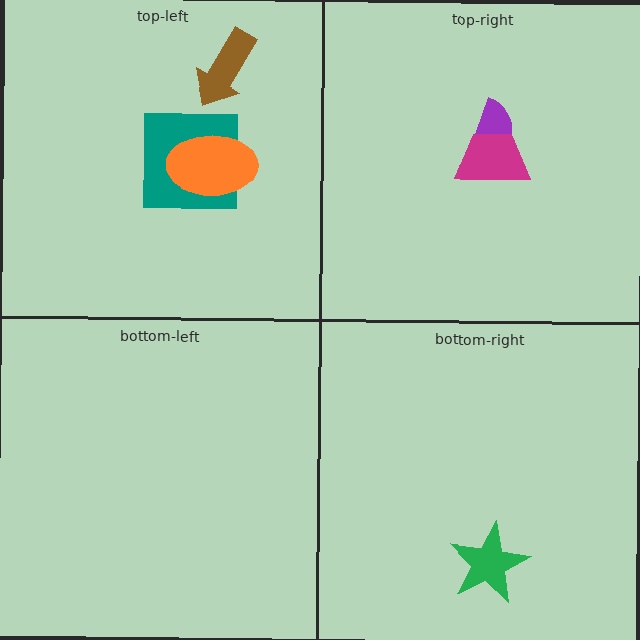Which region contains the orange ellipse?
The top-left region.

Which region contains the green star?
The bottom-right region.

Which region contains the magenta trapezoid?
The top-right region.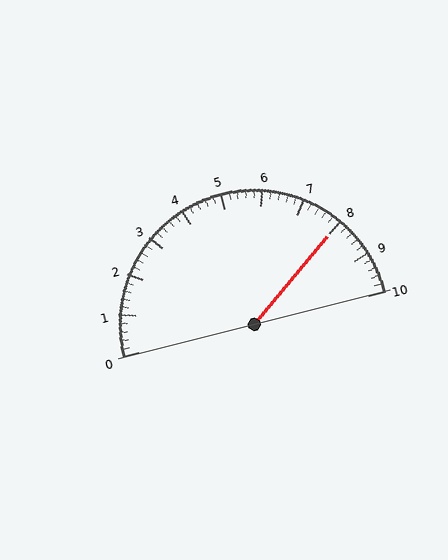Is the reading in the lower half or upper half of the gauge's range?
The reading is in the upper half of the range (0 to 10).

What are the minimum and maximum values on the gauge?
The gauge ranges from 0 to 10.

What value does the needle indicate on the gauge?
The needle indicates approximately 8.0.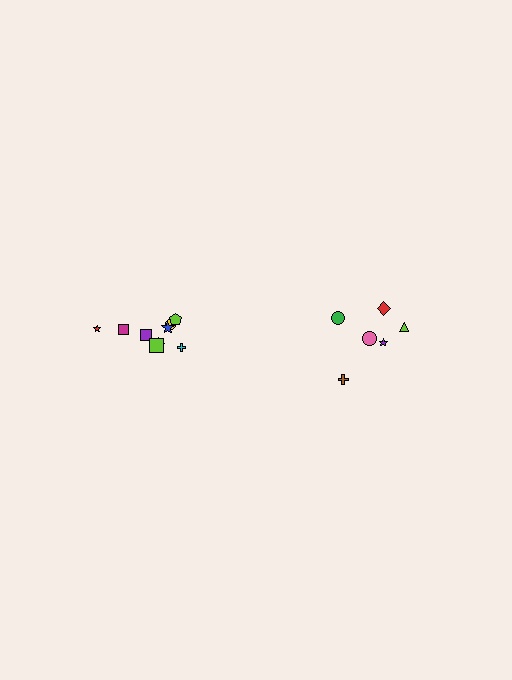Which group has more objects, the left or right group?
The left group.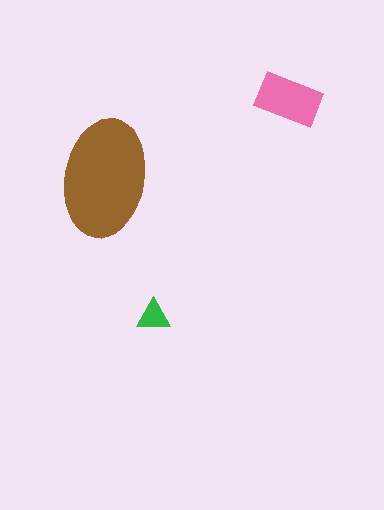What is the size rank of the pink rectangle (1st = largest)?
2nd.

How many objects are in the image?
There are 3 objects in the image.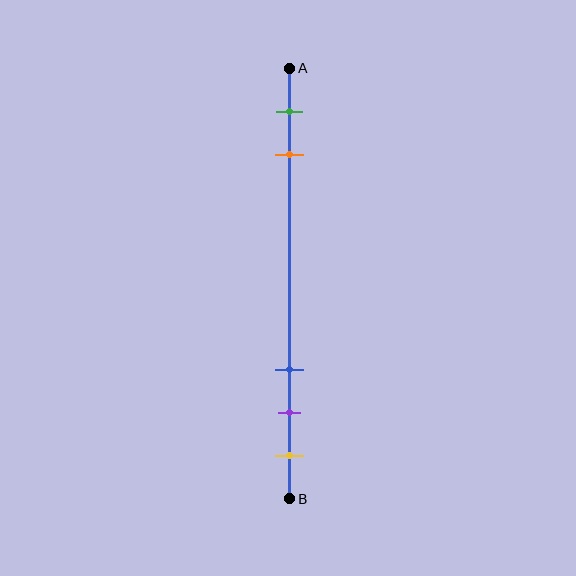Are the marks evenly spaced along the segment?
No, the marks are not evenly spaced.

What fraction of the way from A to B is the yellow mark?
The yellow mark is approximately 90% (0.9) of the way from A to B.